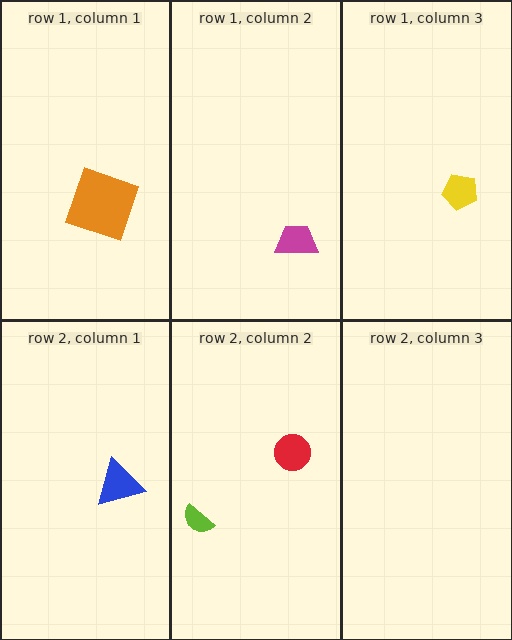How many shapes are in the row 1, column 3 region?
1.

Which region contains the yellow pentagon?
The row 1, column 3 region.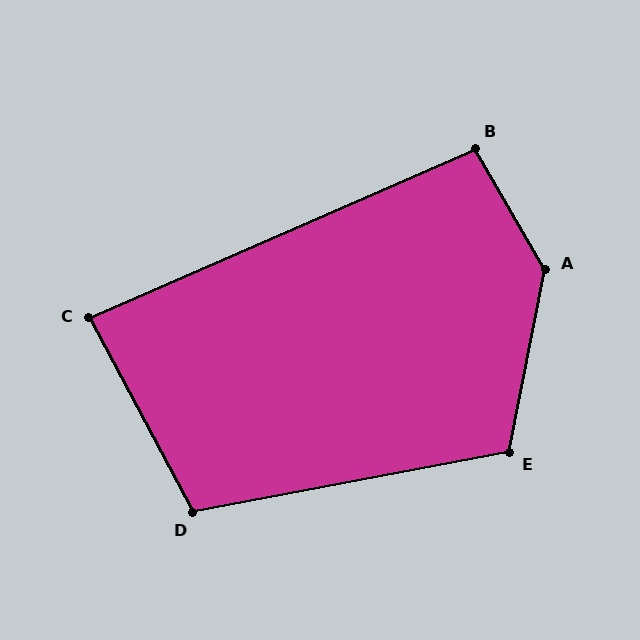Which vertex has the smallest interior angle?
C, at approximately 86 degrees.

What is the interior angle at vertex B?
Approximately 97 degrees (obtuse).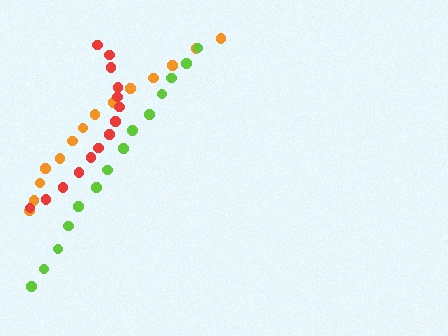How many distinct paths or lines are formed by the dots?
There are 3 distinct paths.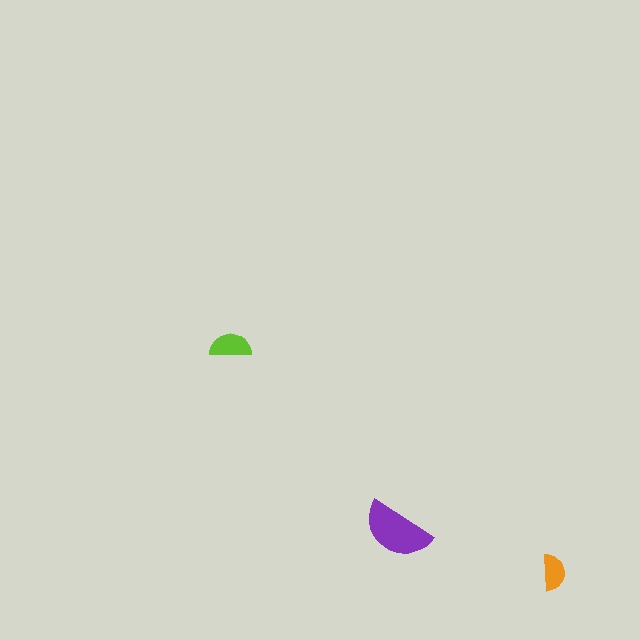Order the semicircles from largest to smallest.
the purple one, the lime one, the orange one.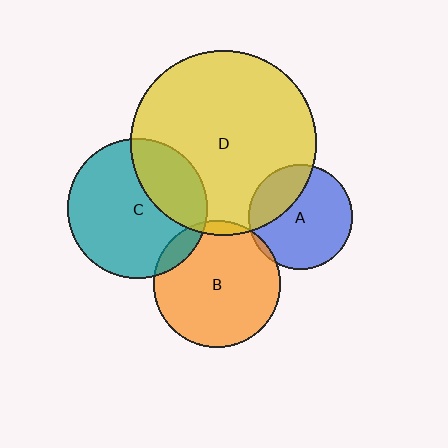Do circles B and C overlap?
Yes.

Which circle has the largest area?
Circle D (yellow).